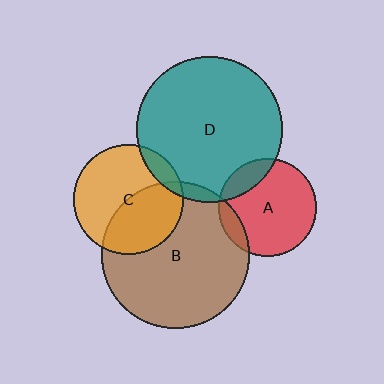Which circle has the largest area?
Circle B (brown).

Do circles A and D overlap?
Yes.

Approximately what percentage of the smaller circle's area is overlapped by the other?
Approximately 15%.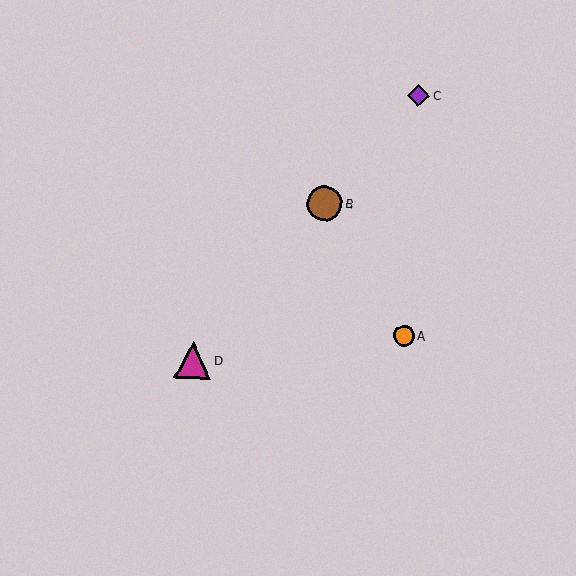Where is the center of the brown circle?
The center of the brown circle is at (324, 203).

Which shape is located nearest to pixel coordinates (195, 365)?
The magenta triangle (labeled D) at (193, 360) is nearest to that location.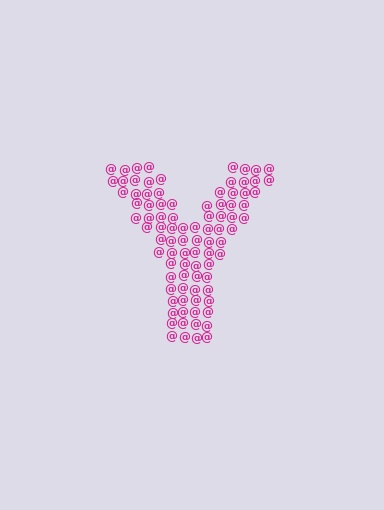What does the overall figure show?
The overall figure shows the letter Y.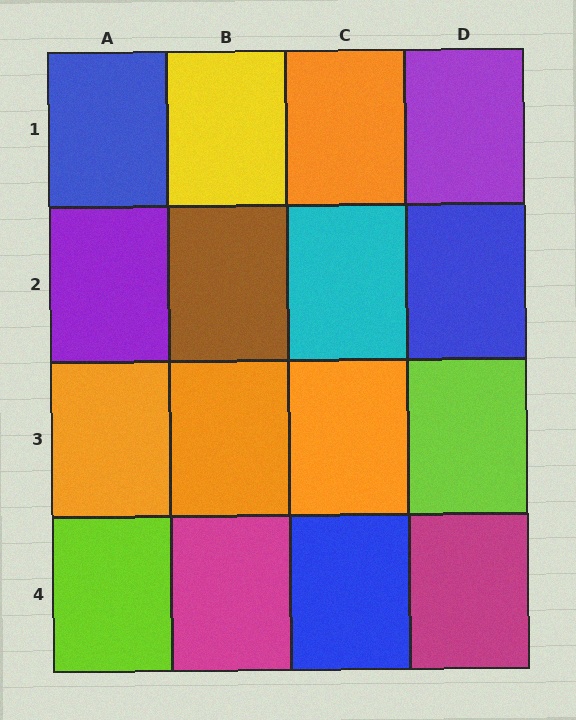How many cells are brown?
1 cell is brown.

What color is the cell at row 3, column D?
Lime.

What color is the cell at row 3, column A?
Orange.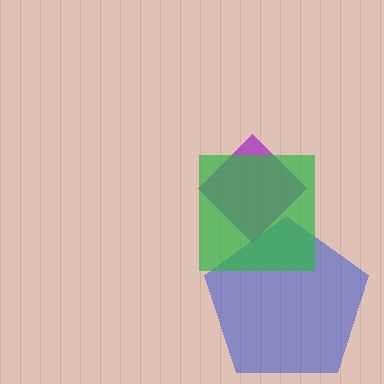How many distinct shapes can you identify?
There are 3 distinct shapes: a blue pentagon, a purple diamond, a green square.